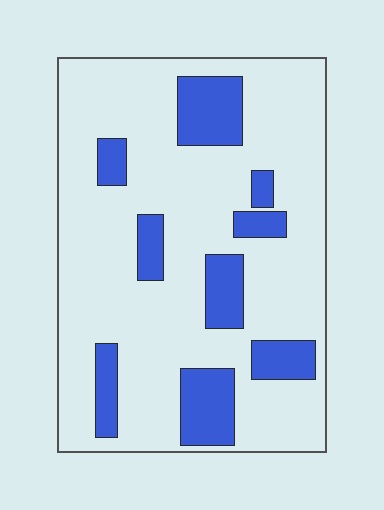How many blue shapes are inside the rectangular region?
9.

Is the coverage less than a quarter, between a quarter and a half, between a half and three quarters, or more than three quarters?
Less than a quarter.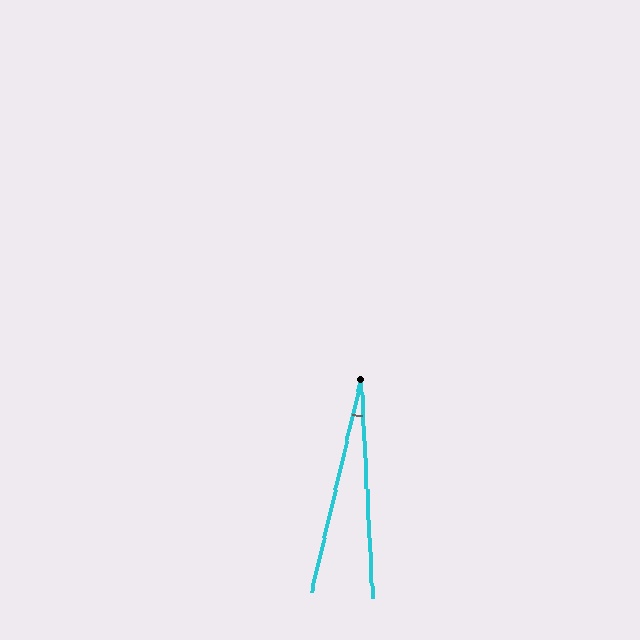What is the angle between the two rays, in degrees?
Approximately 16 degrees.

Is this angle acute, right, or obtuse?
It is acute.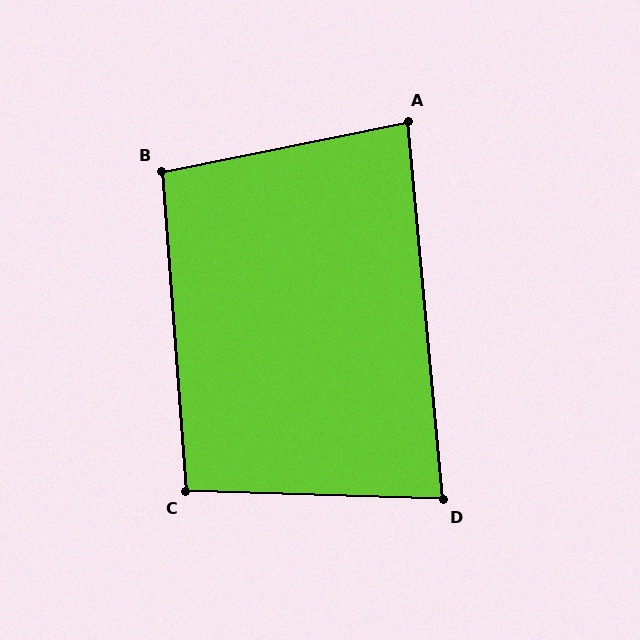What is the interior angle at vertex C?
Approximately 96 degrees (obtuse).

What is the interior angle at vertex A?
Approximately 84 degrees (acute).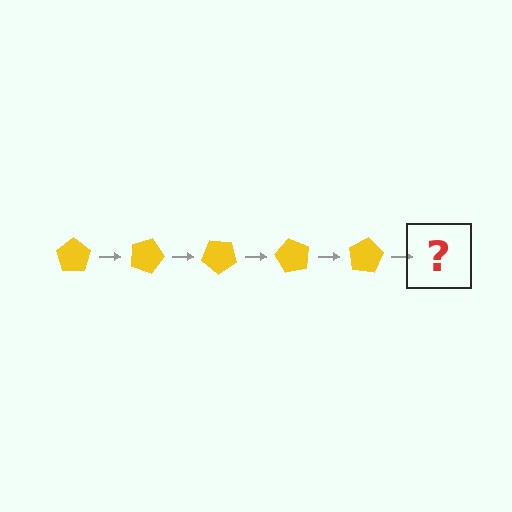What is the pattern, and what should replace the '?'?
The pattern is that the pentagon rotates 20 degrees each step. The '?' should be a yellow pentagon rotated 100 degrees.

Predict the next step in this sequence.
The next step is a yellow pentagon rotated 100 degrees.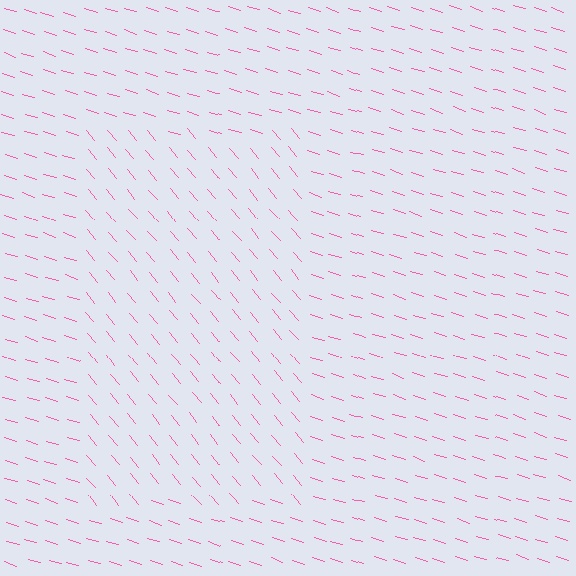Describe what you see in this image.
The image is filled with small pink line segments. A rectangle region in the image has lines oriented differently from the surrounding lines, creating a visible texture boundary.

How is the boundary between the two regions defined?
The boundary is defined purely by a change in line orientation (approximately 33 degrees difference). All lines are the same color and thickness.